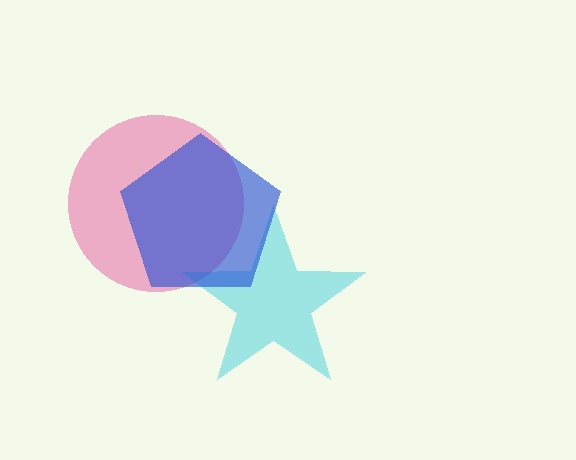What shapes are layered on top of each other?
The layered shapes are: a pink circle, a cyan star, a blue pentagon.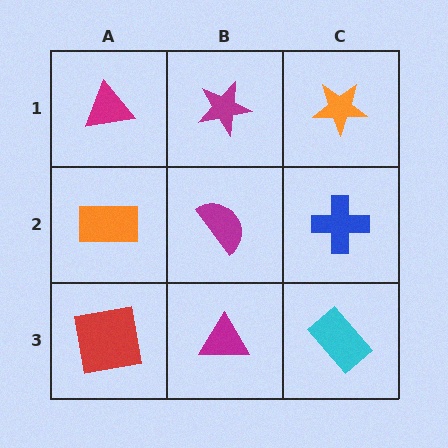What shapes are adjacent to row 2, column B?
A magenta star (row 1, column B), a magenta triangle (row 3, column B), an orange rectangle (row 2, column A), a blue cross (row 2, column C).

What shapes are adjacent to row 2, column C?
An orange star (row 1, column C), a cyan rectangle (row 3, column C), a magenta semicircle (row 2, column B).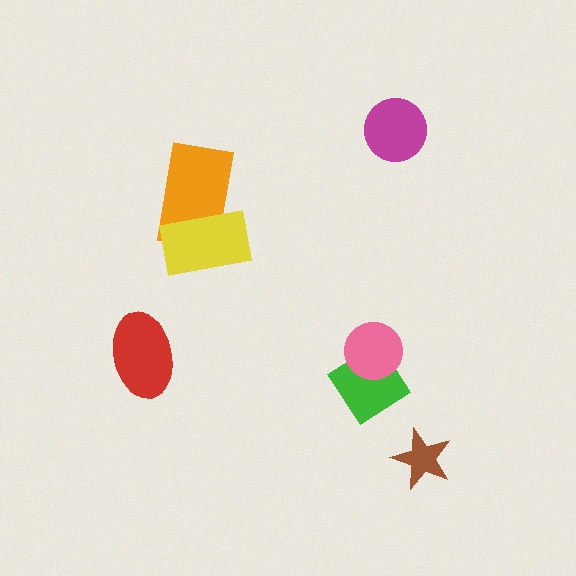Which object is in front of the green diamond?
The pink circle is in front of the green diamond.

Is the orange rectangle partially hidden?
Yes, it is partially covered by another shape.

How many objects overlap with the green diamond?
1 object overlaps with the green diamond.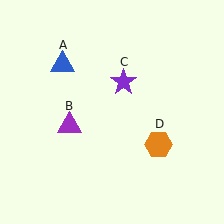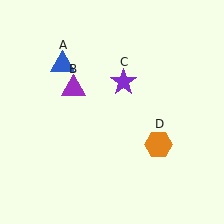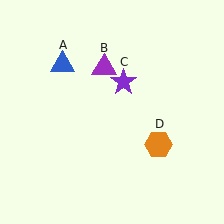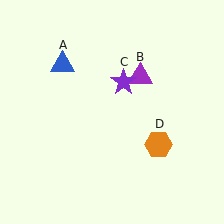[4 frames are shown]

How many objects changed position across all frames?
1 object changed position: purple triangle (object B).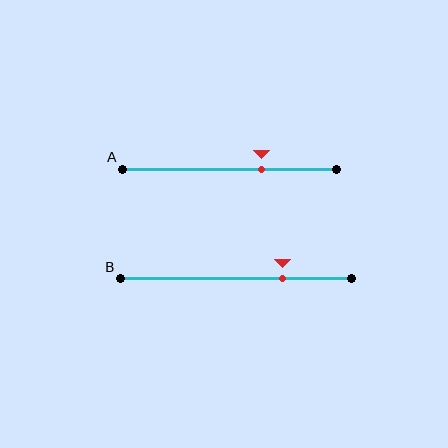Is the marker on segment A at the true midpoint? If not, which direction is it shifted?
No, the marker on segment A is shifted to the right by about 15% of the segment length.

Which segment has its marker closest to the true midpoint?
Segment A has its marker closest to the true midpoint.